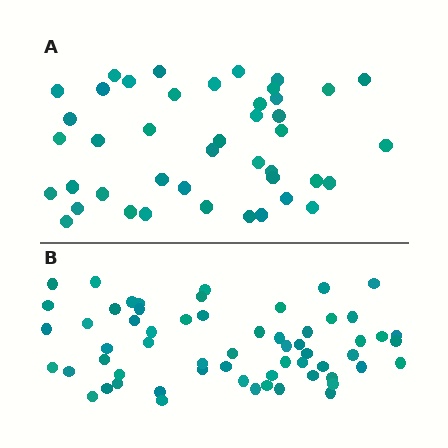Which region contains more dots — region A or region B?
Region B (the bottom region) has more dots.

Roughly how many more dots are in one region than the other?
Region B has approximately 15 more dots than region A.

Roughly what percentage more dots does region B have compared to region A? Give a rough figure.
About 40% more.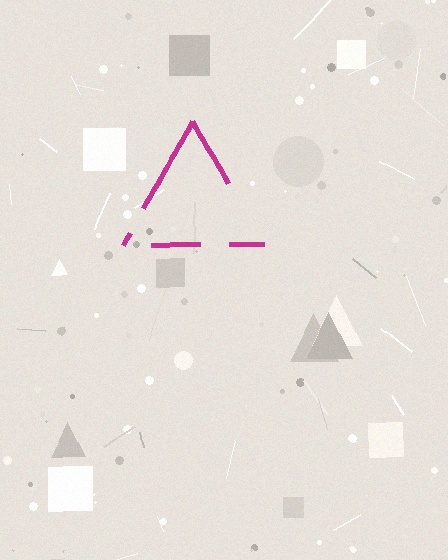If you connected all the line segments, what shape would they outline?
They would outline a triangle.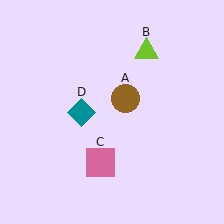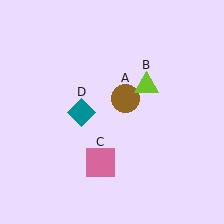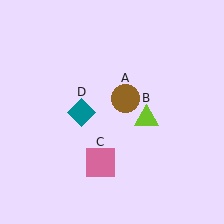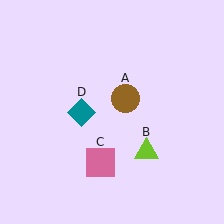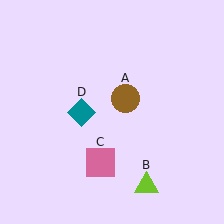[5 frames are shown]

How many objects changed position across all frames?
1 object changed position: lime triangle (object B).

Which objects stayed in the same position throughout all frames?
Brown circle (object A) and pink square (object C) and teal diamond (object D) remained stationary.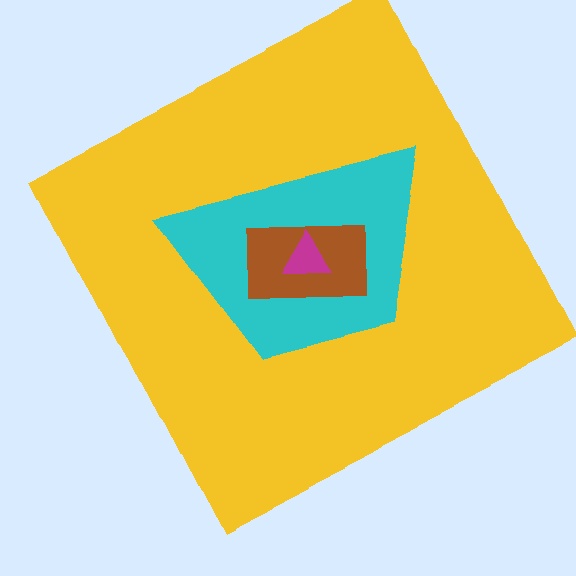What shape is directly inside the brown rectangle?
The magenta triangle.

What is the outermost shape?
The yellow square.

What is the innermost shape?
The magenta triangle.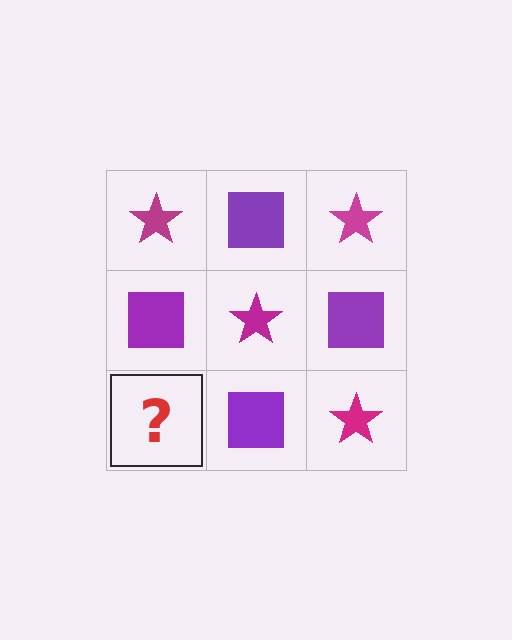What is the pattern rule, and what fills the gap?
The rule is that it alternates magenta star and purple square in a checkerboard pattern. The gap should be filled with a magenta star.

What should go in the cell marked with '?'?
The missing cell should contain a magenta star.